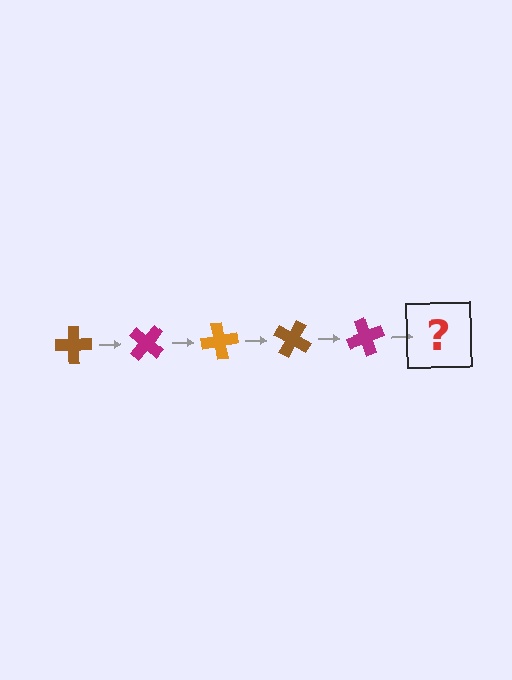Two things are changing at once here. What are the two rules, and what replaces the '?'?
The two rules are that it rotates 40 degrees each step and the color cycles through brown, magenta, and orange. The '?' should be an orange cross, rotated 200 degrees from the start.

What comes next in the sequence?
The next element should be an orange cross, rotated 200 degrees from the start.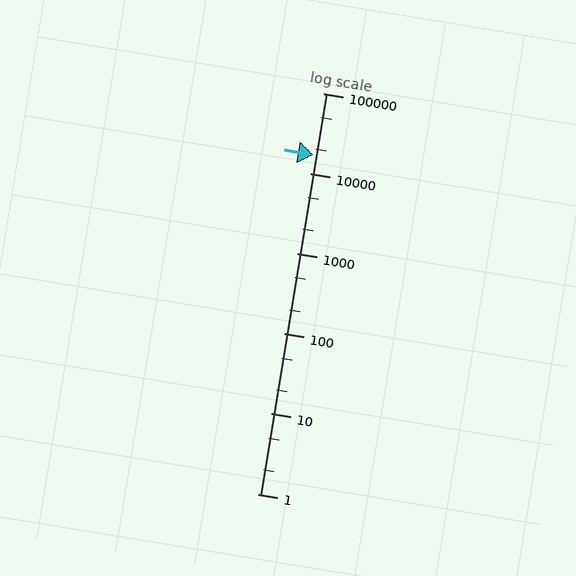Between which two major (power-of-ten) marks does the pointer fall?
The pointer is between 10000 and 100000.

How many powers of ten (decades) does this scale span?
The scale spans 5 decades, from 1 to 100000.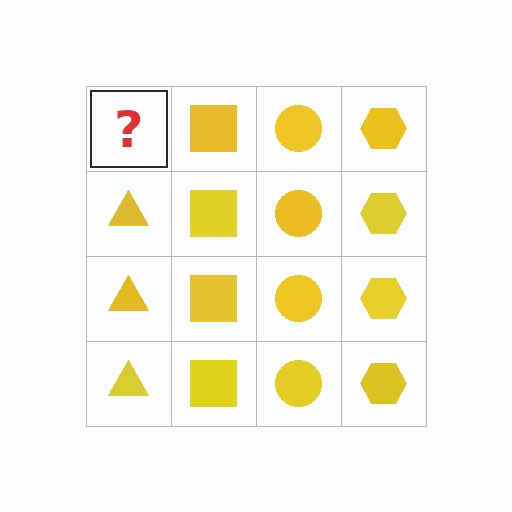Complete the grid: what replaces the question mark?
The question mark should be replaced with a yellow triangle.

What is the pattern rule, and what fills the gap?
The rule is that each column has a consistent shape. The gap should be filled with a yellow triangle.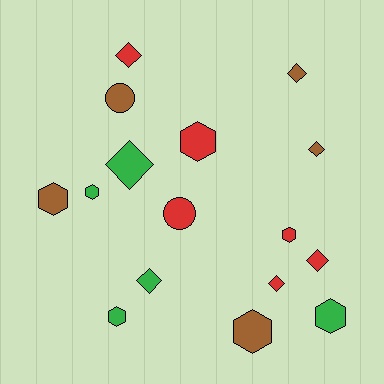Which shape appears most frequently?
Diamond, with 7 objects.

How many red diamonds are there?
There are 3 red diamonds.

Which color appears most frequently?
Red, with 6 objects.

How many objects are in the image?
There are 16 objects.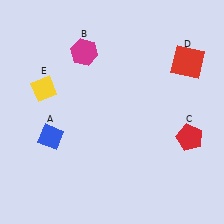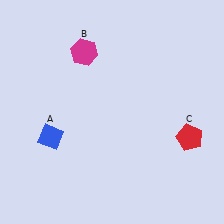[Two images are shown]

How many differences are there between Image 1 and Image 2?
There are 2 differences between the two images.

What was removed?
The yellow diamond (E), the red square (D) were removed in Image 2.